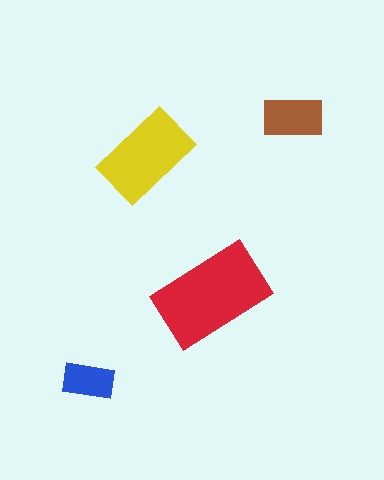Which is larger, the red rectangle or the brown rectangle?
The red one.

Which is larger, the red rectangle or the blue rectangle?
The red one.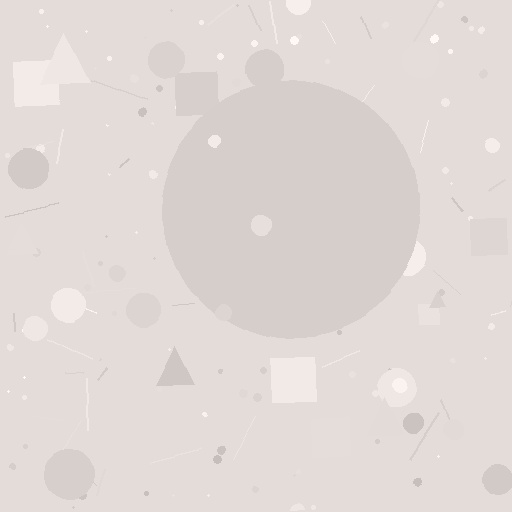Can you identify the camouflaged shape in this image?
The camouflaged shape is a circle.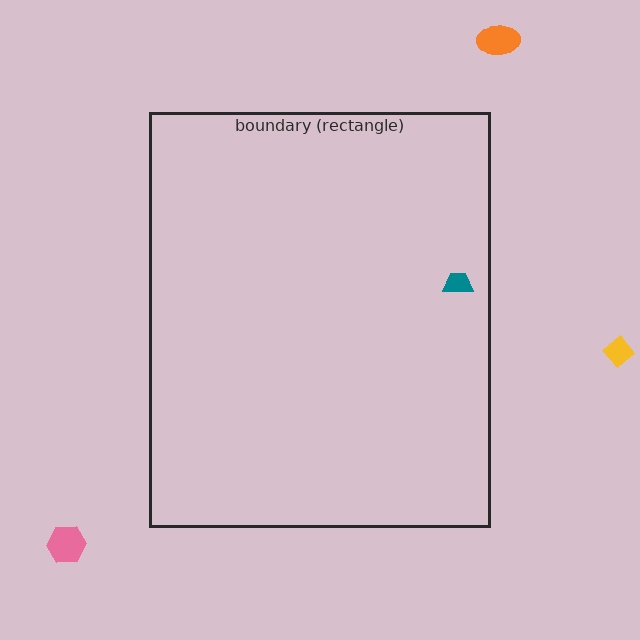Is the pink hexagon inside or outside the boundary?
Outside.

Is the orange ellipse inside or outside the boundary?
Outside.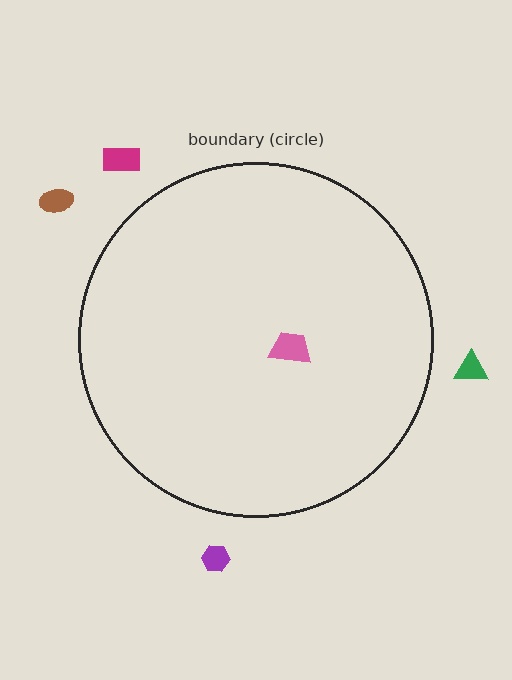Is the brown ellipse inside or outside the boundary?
Outside.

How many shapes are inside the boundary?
1 inside, 4 outside.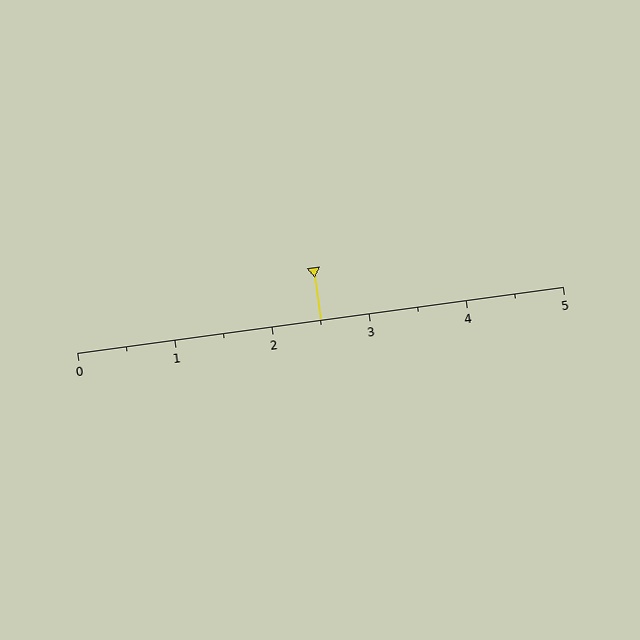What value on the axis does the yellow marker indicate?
The marker indicates approximately 2.5.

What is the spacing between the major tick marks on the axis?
The major ticks are spaced 1 apart.